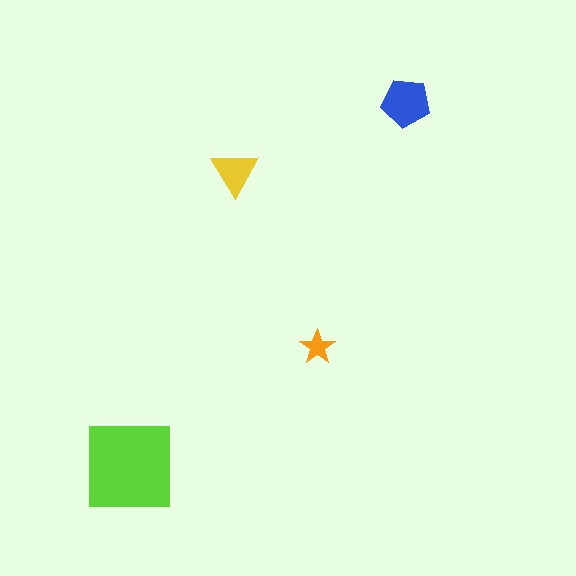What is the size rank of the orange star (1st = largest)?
4th.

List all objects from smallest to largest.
The orange star, the yellow triangle, the blue pentagon, the lime square.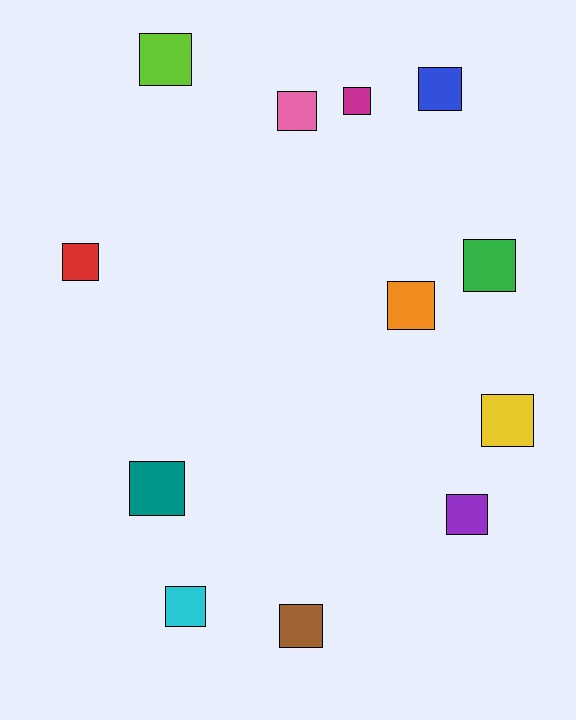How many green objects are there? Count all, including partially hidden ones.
There is 1 green object.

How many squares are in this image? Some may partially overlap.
There are 12 squares.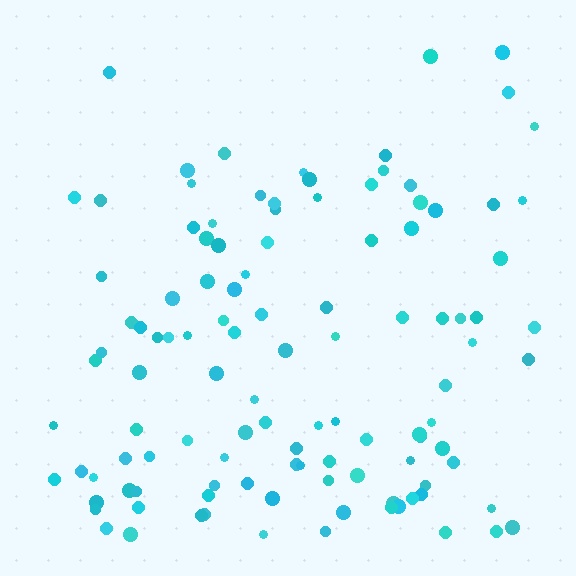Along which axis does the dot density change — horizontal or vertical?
Vertical.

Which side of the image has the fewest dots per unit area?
The top.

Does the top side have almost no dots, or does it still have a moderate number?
Still a moderate number, just noticeably fewer than the bottom.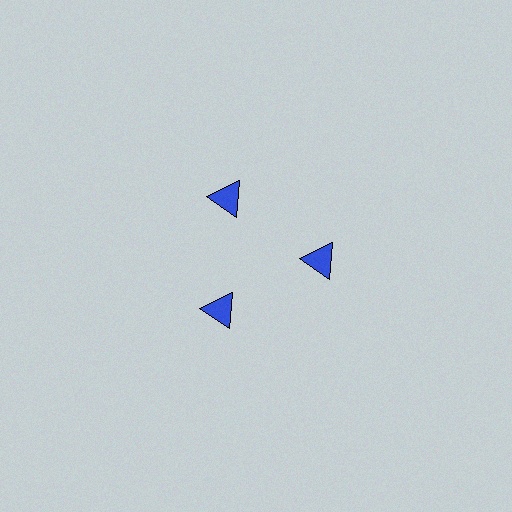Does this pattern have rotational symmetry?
Yes, this pattern has 3-fold rotational symmetry. It looks the same after rotating 120 degrees around the center.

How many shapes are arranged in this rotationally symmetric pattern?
There are 3 shapes, arranged in 3 groups of 1.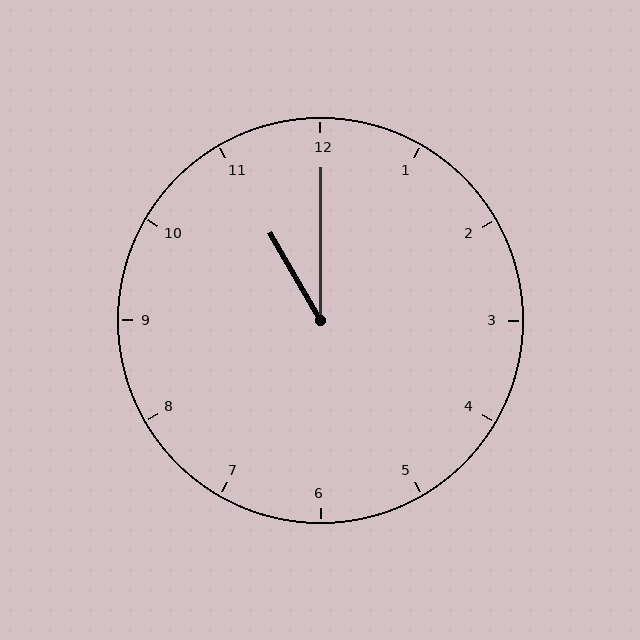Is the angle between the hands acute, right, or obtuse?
It is acute.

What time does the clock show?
11:00.